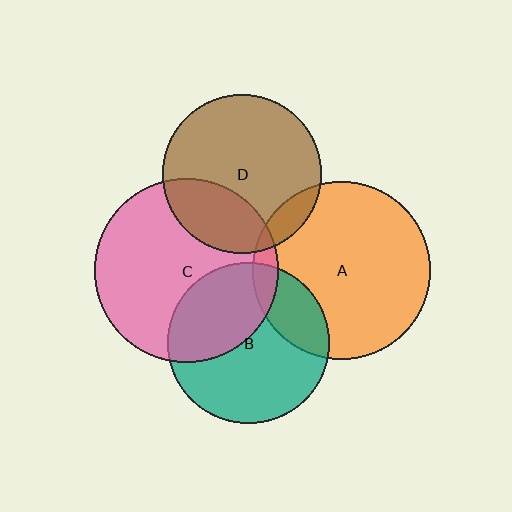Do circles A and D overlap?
Yes.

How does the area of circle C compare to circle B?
Approximately 1.3 times.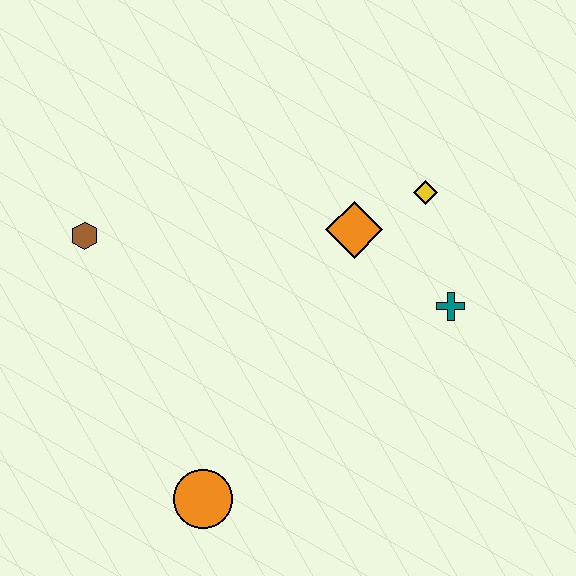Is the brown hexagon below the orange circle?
No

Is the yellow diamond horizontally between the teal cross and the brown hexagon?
Yes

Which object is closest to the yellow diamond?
The orange diamond is closest to the yellow diamond.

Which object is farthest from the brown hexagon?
The teal cross is farthest from the brown hexagon.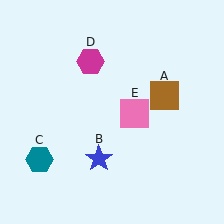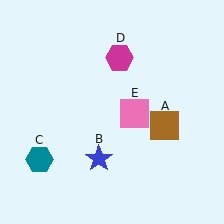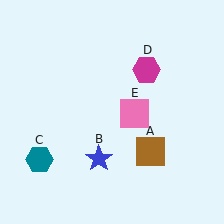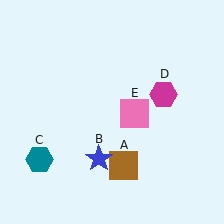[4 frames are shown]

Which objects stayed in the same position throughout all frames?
Blue star (object B) and teal hexagon (object C) and pink square (object E) remained stationary.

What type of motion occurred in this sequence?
The brown square (object A), magenta hexagon (object D) rotated clockwise around the center of the scene.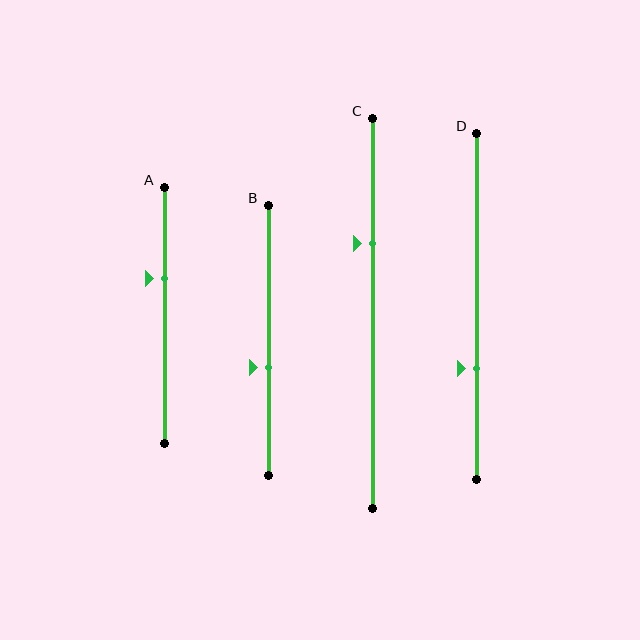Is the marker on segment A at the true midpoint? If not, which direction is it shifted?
No, the marker on segment A is shifted upward by about 14% of the segment length.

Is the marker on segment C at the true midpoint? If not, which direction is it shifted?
No, the marker on segment C is shifted upward by about 18% of the segment length.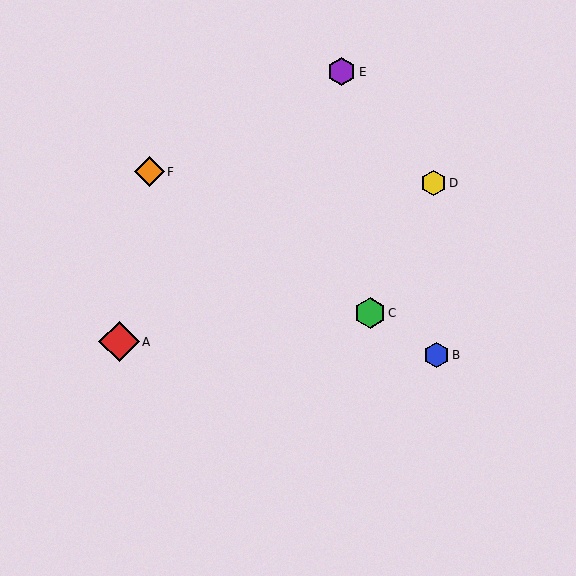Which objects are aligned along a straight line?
Objects B, C, F are aligned along a straight line.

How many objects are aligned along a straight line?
3 objects (B, C, F) are aligned along a straight line.